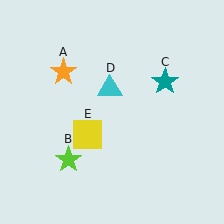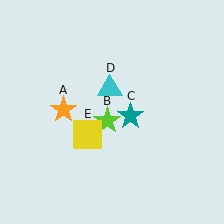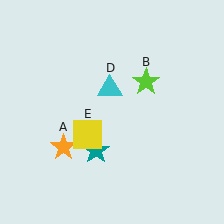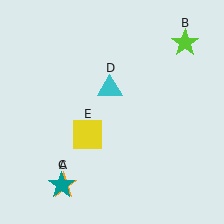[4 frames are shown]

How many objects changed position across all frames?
3 objects changed position: orange star (object A), lime star (object B), teal star (object C).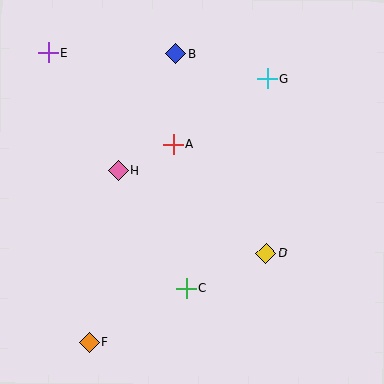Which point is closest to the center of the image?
Point A at (174, 144) is closest to the center.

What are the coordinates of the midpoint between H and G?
The midpoint between H and G is at (193, 124).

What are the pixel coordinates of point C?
Point C is at (186, 288).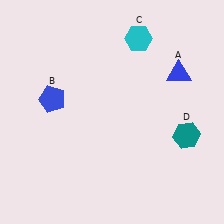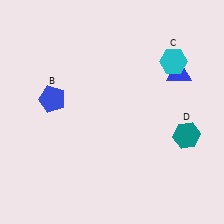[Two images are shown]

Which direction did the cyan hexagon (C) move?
The cyan hexagon (C) moved right.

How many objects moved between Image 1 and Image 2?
1 object moved between the two images.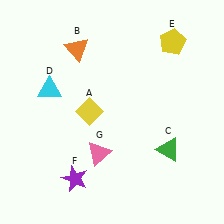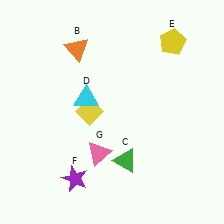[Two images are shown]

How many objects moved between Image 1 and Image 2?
2 objects moved between the two images.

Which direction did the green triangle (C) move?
The green triangle (C) moved left.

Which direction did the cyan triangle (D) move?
The cyan triangle (D) moved right.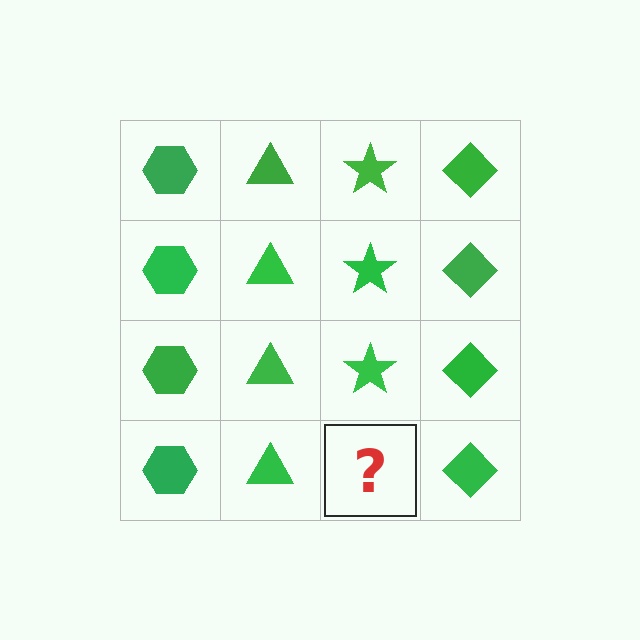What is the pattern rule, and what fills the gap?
The rule is that each column has a consistent shape. The gap should be filled with a green star.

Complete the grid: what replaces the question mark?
The question mark should be replaced with a green star.